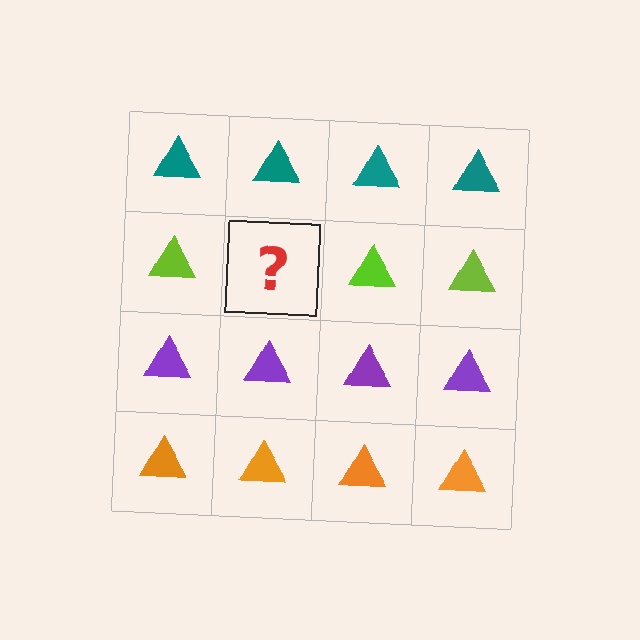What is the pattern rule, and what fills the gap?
The rule is that each row has a consistent color. The gap should be filled with a lime triangle.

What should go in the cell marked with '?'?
The missing cell should contain a lime triangle.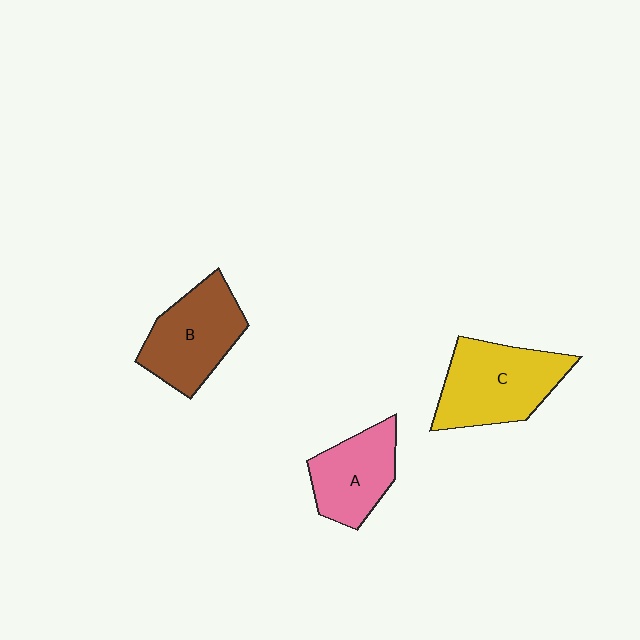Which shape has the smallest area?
Shape A (pink).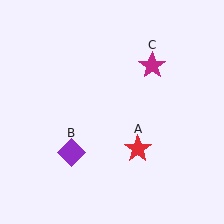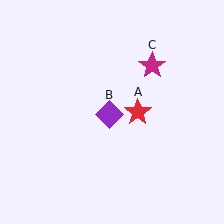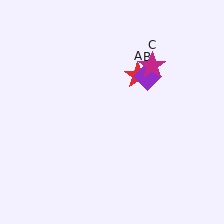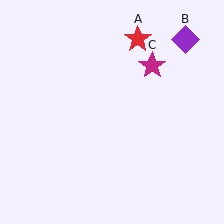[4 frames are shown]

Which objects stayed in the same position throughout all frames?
Magenta star (object C) remained stationary.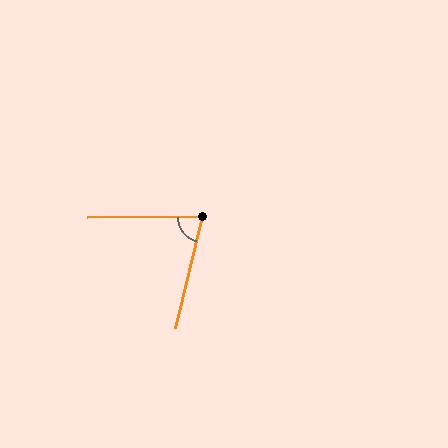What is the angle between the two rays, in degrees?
Approximately 76 degrees.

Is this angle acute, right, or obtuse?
It is acute.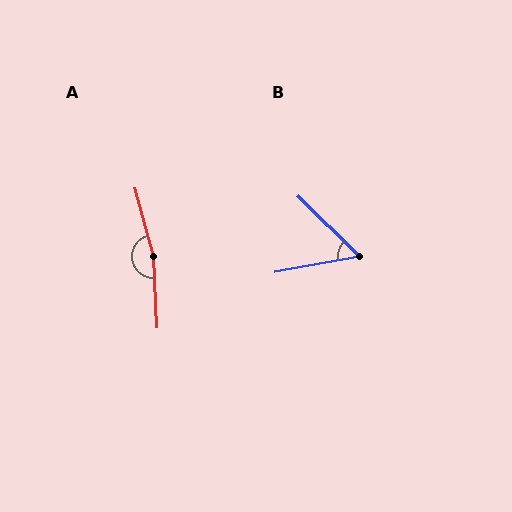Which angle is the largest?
A, at approximately 168 degrees.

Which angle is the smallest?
B, at approximately 55 degrees.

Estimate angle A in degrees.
Approximately 168 degrees.